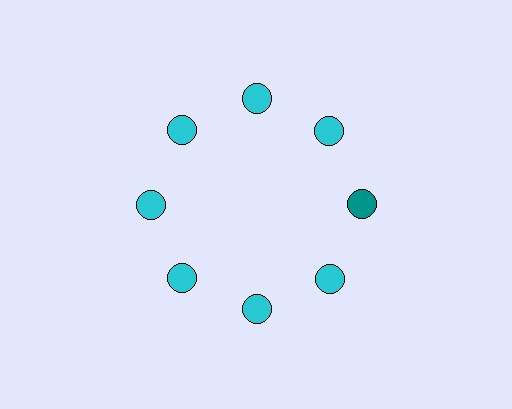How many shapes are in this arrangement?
There are 8 shapes arranged in a ring pattern.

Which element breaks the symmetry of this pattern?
The teal circle at roughly the 3 o'clock position breaks the symmetry. All other shapes are cyan circles.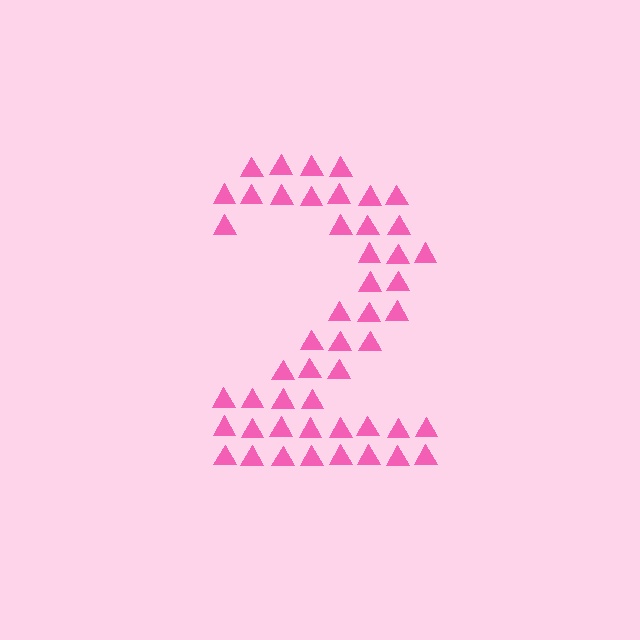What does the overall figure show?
The overall figure shows the digit 2.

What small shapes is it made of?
It is made of small triangles.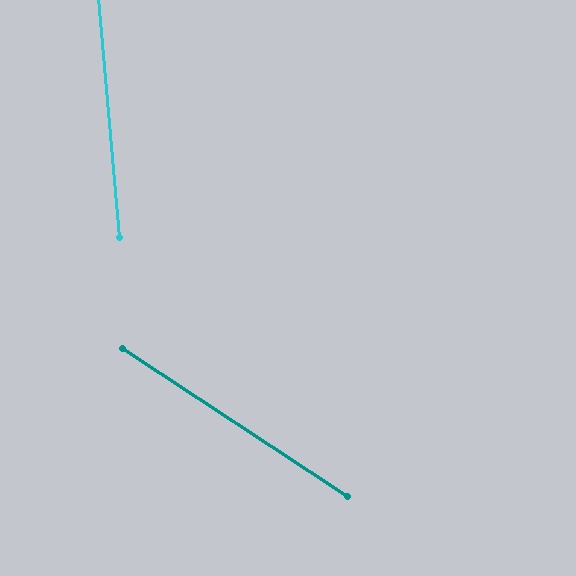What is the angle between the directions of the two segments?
Approximately 52 degrees.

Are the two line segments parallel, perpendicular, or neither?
Neither parallel nor perpendicular — they differ by about 52°.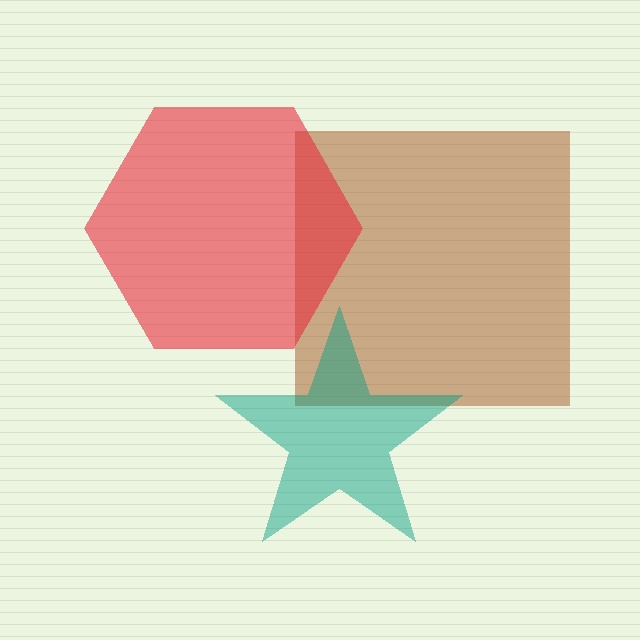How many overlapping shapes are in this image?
There are 3 overlapping shapes in the image.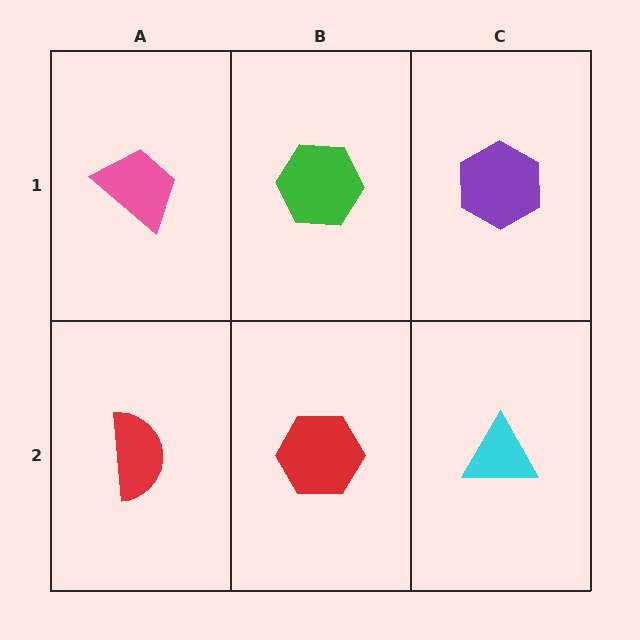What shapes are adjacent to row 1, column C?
A cyan triangle (row 2, column C), a green hexagon (row 1, column B).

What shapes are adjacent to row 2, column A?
A pink trapezoid (row 1, column A), a red hexagon (row 2, column B).